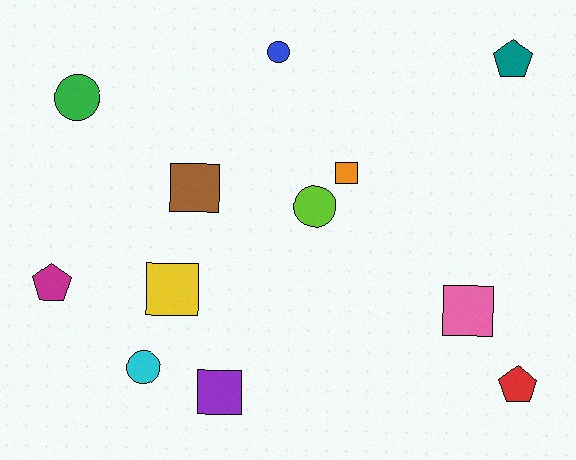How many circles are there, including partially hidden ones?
There are 4 circles.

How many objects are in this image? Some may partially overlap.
There are 12 objects.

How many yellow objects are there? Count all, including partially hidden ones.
There is 1 yellow object.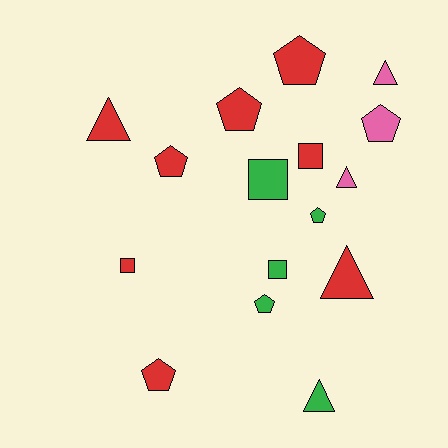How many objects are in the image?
There are 16 objects.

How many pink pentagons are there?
There is 1 pink pentagon.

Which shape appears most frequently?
Pentagon, with 7 objects.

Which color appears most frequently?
Red, with 8 objects.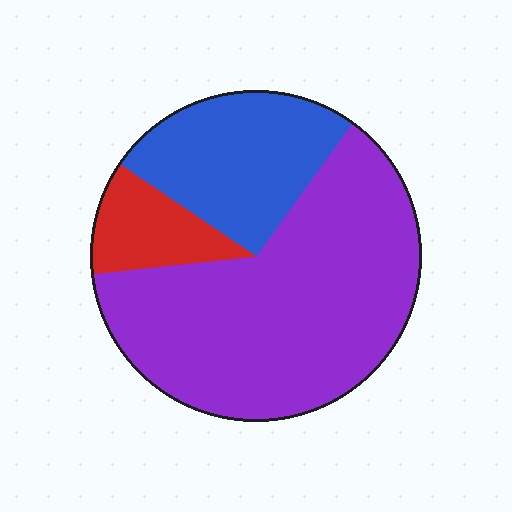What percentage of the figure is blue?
Blue covers 26% of the figure.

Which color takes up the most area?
Purple, at roughly 65%.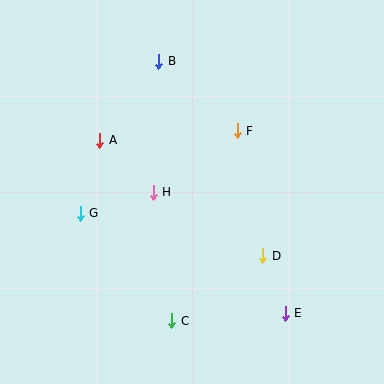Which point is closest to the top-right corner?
Point F is closest to the top-right corner.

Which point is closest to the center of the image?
Point H at (153, 192) is closest to the center.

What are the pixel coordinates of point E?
Point E is at (285, 313).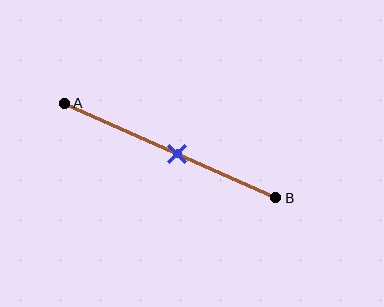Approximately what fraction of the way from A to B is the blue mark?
The blue mark is approximately 55% of the way from A to B.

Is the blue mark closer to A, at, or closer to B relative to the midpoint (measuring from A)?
The blue mark is closer to point B than the midpoint of segment AB.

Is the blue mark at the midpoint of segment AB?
No, the mark is at about 55% from A, not at the 50% midpoint.